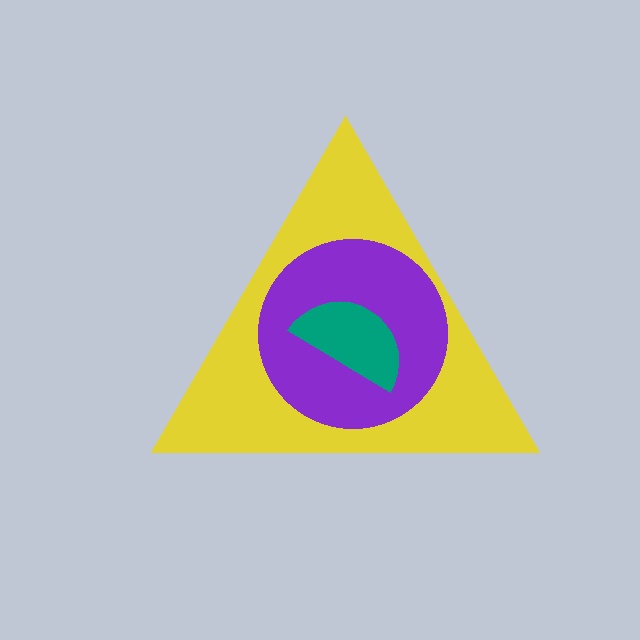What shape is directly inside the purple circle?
The teal semicircle.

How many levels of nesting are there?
3.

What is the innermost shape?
The teal semicircle.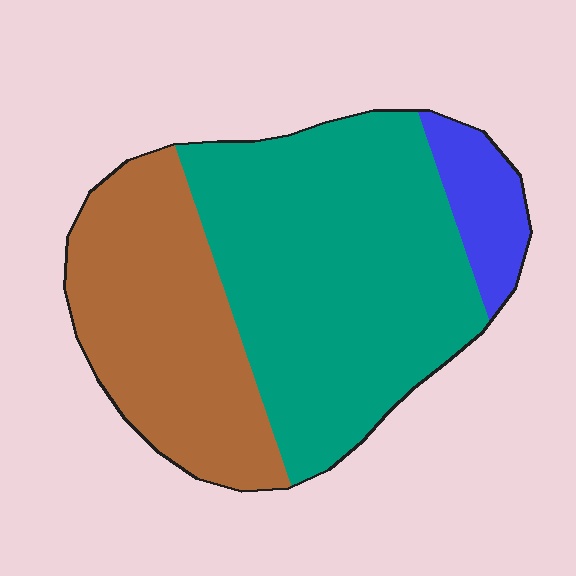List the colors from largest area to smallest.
From largest to smallest: teal, brown, blue.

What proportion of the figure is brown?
Brown takes up about one third (1/3) of the figure.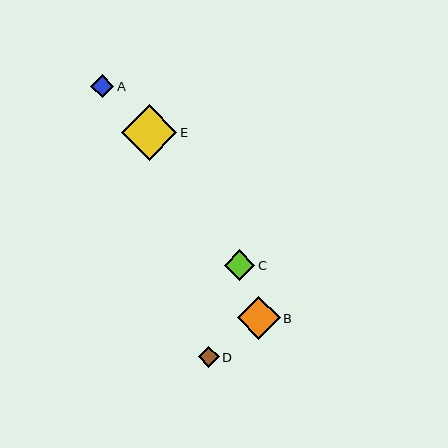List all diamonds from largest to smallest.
From largest to smallest: E, B, C, A, D.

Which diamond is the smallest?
Diamond D is the smallest with a size of approximately 21 pixels.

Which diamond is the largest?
Diamond E is the largest with a size of approximately 55 pixels.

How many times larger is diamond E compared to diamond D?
Diamond E is approximately 2.6 times the size of diamond D.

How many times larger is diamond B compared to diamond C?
Diamond B is approximately 1.4 times the size of diamond C.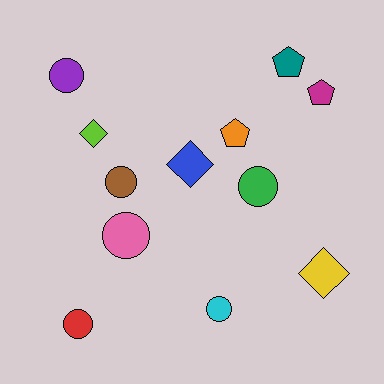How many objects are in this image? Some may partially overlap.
There are 12 objects.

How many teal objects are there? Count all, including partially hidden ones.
There is 1 teal object.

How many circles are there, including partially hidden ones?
There are 6 circles.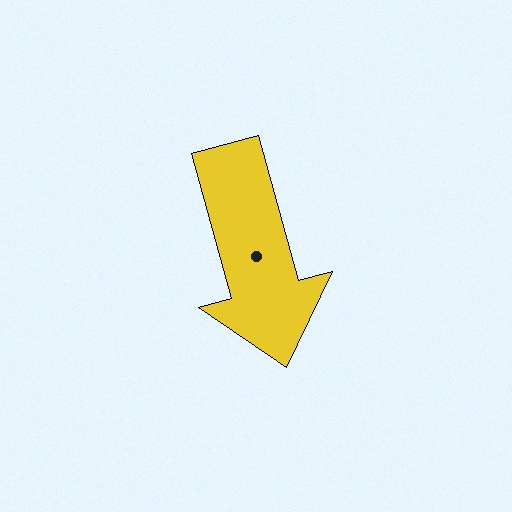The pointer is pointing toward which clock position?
Roughly 5 o'clock.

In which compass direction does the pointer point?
South.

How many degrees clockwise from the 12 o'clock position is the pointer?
Approximately 165 degrees.